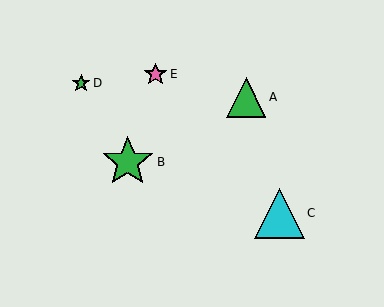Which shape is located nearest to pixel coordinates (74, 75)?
The green star (labeled D) at (81, 83) is nearest to that location.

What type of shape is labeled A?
Shape A is a green triangle.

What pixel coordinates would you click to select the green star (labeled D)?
Click at (81, 83) to select the green star D.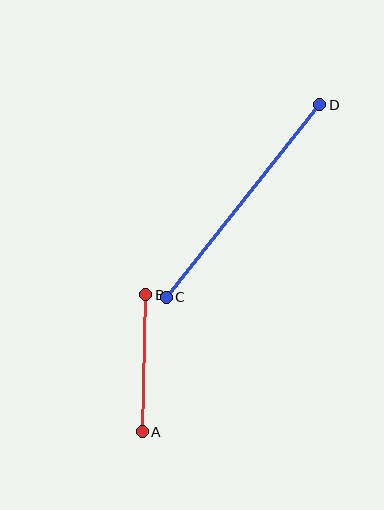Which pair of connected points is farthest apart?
Points C and D are farthest apart.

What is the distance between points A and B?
The distance is approximately 137 pixels.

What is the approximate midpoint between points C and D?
The midpoint is at approximately (243, 201) pixels.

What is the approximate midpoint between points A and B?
The midpoint is at approximately (144, 363) pixels.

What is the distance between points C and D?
The distance is approximately 246 pixels.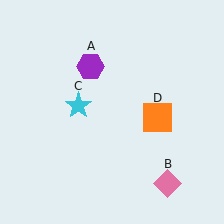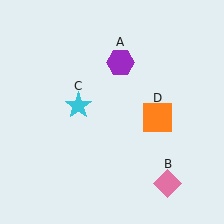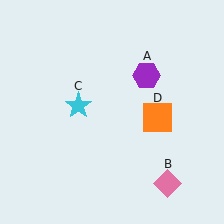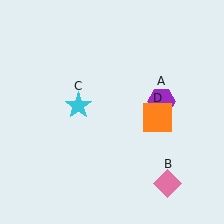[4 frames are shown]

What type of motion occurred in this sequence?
The purple hexagon (object A) rotated clockwise around the center of the scene.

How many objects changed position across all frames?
1 object changed position: purple hexagon (object A).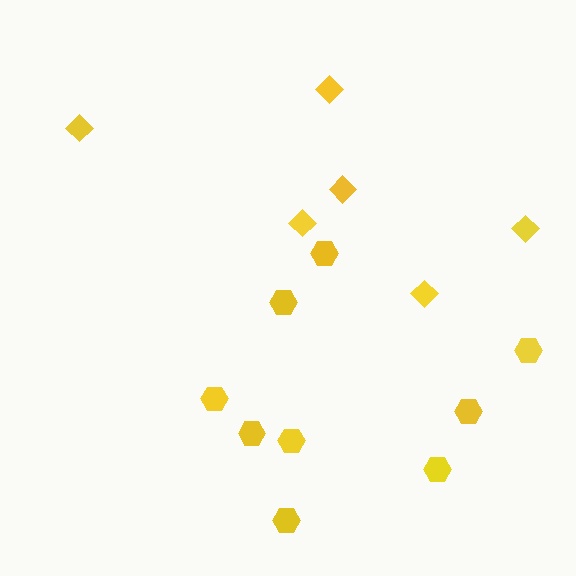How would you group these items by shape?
There are 2 groups: one group of hexagons (9) and one group of diamonds (6).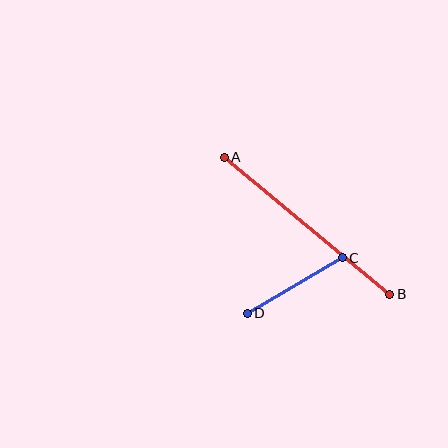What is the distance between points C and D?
The distance is approximately 110 pixels.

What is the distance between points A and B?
The distance is approximately 215 pixels.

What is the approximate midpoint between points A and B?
The midpoint is at approximately (307, 226) pixels.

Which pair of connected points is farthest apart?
Points A and B are farthest apart.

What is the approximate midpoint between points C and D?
The midpoint is at approximately (295, 285) pixels.